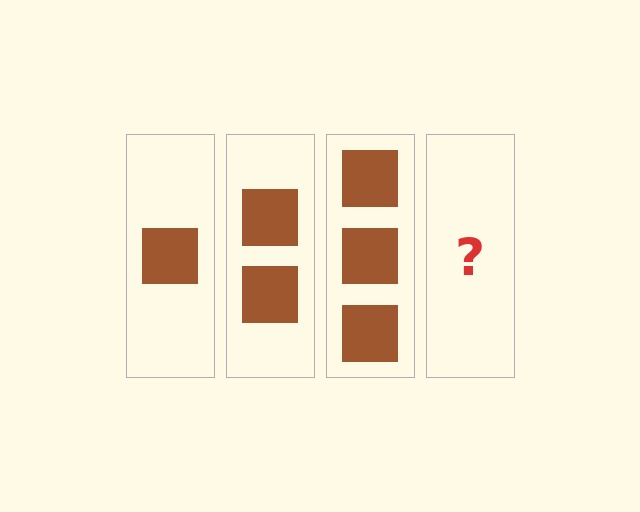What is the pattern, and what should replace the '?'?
The pattern is that each step adds one more square. The '?' should be 4 squares.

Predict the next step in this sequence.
The next step is 4 squares.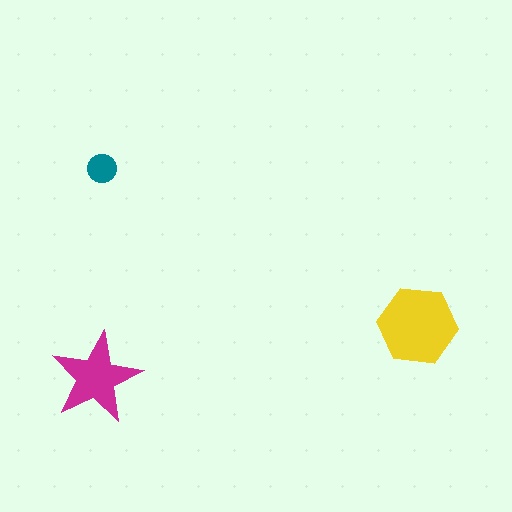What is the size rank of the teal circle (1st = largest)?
3rd.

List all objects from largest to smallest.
The yellow hexagon, the magenta star, the teal circle.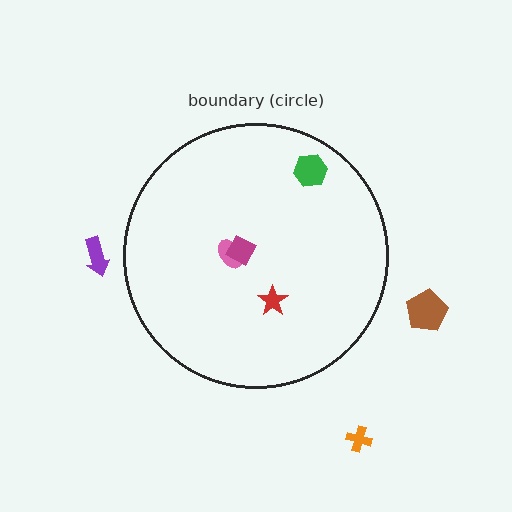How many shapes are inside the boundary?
4 inside, 3 outside.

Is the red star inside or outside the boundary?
Inside.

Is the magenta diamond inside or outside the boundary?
Inside.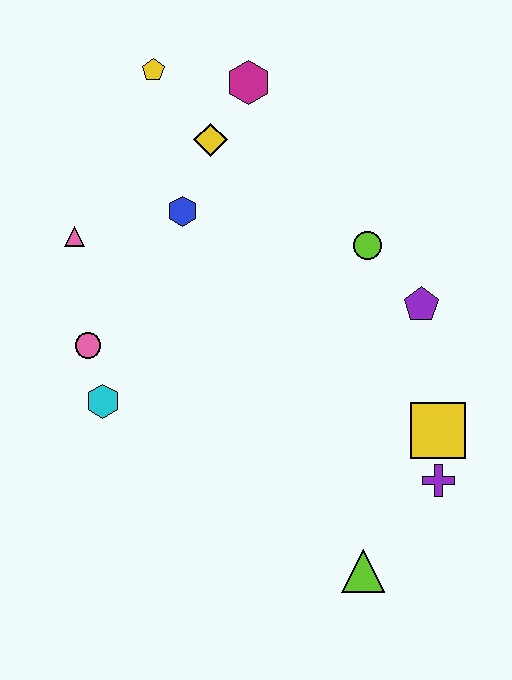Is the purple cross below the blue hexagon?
Yes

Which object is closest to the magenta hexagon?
The yellow diamond is closest to the magenta hexagon.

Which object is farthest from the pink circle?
The purple cross is farthest from the pink circle.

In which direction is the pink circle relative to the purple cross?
The pink circle is to the left of the purple cross.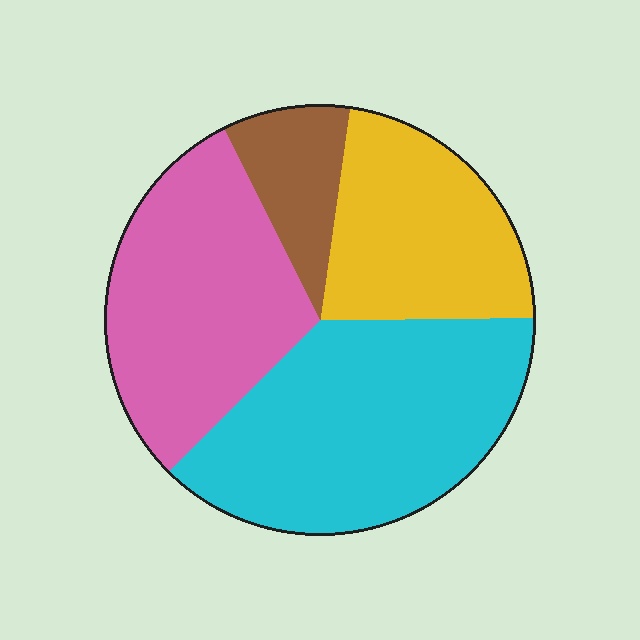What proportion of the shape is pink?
Pink covers 30% of the shape.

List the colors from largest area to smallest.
From largest to smallest: cyan, pink, yellow, brown.